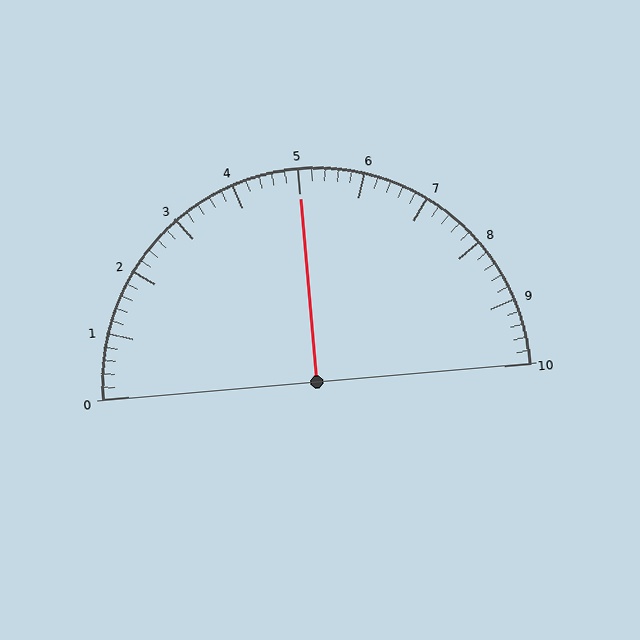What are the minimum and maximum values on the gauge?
The gauge ranges from 0 to 10.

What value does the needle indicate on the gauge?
The needle indicates approximately 5.0.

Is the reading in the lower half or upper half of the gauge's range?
The reading is in the upper half of the range (0 to 10).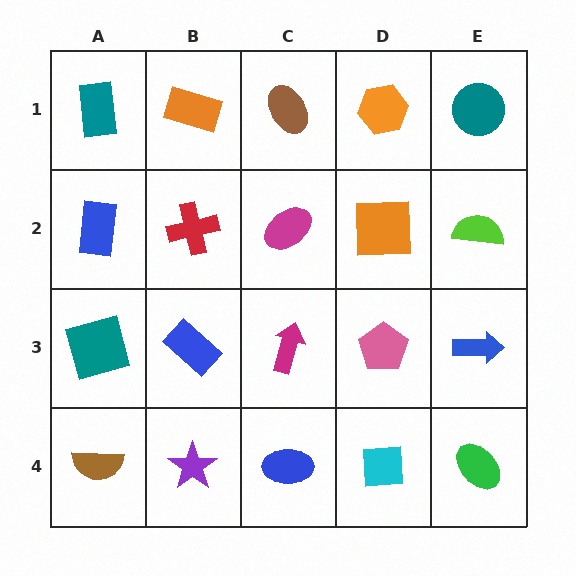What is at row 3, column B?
A blue rectangle.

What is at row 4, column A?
A brown semicircle.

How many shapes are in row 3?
5 shapes.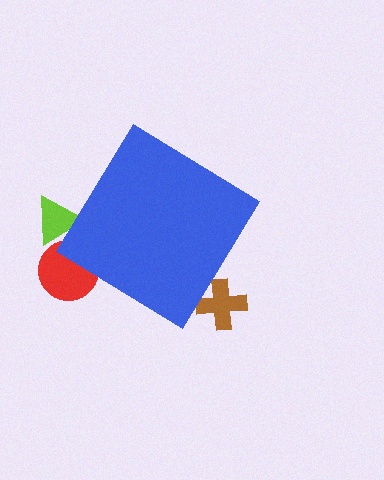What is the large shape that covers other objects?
A blue diamond.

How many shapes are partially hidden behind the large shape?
3 shapes are partially hidden.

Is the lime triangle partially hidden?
Yes, the lime triangle is partially hidden behind the blue diamond.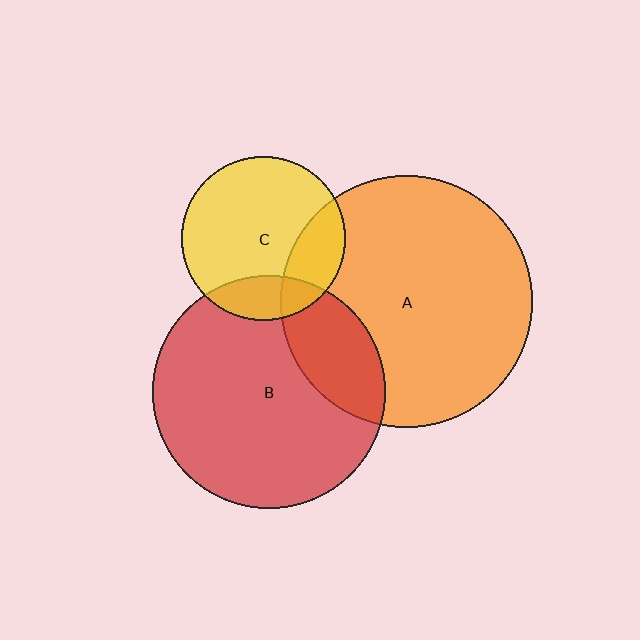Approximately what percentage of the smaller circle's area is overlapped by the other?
Approximately 20%.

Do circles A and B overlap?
Yes.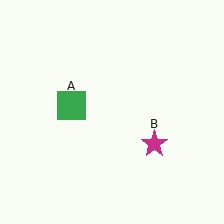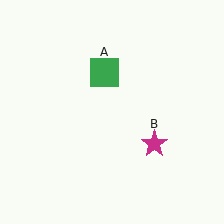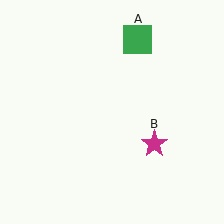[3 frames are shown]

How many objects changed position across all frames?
1 object changed position: green square (object A).